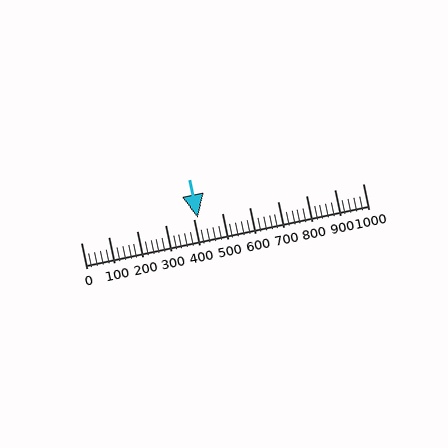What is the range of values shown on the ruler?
The ruler shows values from 0 to 1000.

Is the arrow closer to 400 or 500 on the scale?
The arrow is closer to 400.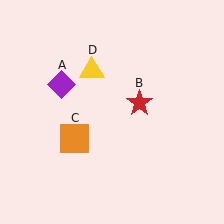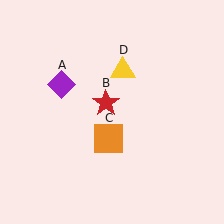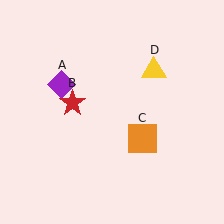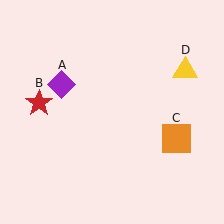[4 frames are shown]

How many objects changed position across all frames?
3 objects changed position: red star (object B), orange square (object C), yellow triangle (object D).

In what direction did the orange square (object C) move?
The orange square (object C) moved right.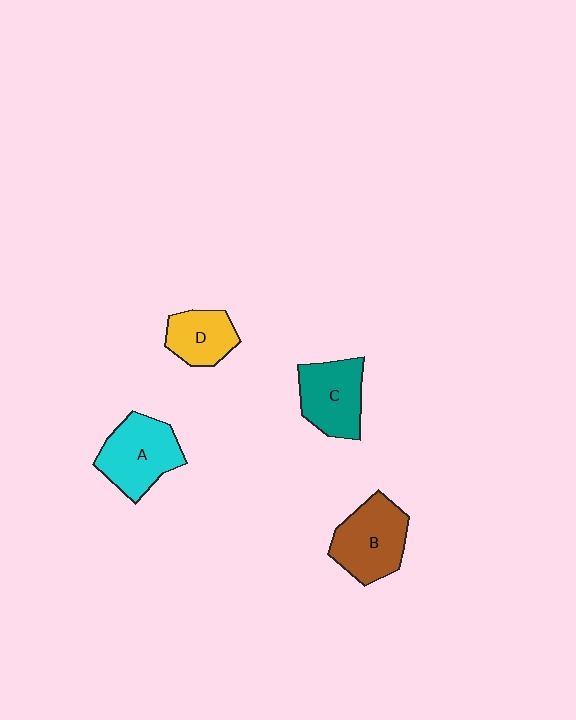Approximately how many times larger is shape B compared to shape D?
Approximately 1.5 times.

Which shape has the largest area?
Shape B (brown).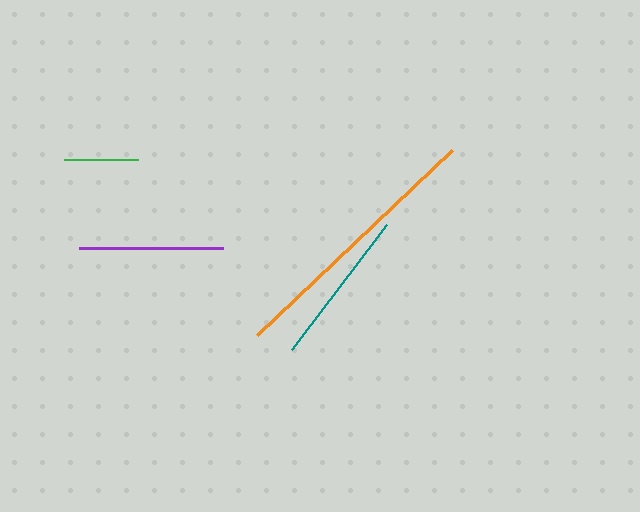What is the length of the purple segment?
The purple segment is approximately 144 pixels long.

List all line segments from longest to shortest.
From longest to shortest: orange, teal, purple, green.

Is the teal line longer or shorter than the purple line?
The teal line is longer than the purple line.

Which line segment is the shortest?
The green line is the shortest at approximately 74 pixels.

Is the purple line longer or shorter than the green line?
The purple line is longer than the green line.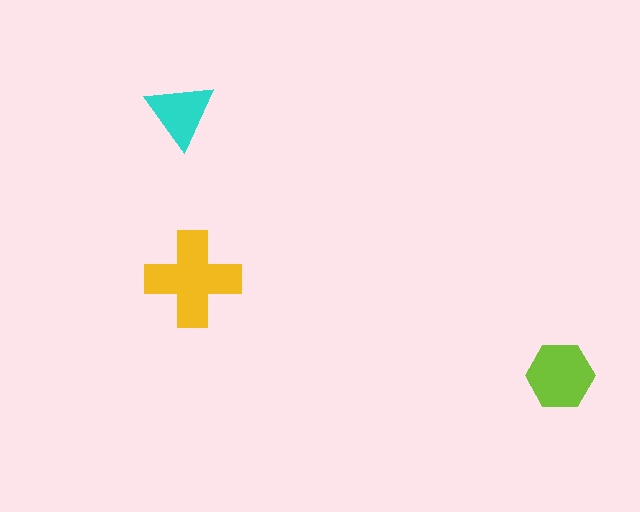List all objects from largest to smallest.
The yellow cross, the lime hexagon, the cyan triangle.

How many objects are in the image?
There are 3 objects in the image.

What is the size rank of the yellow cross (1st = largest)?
1st.